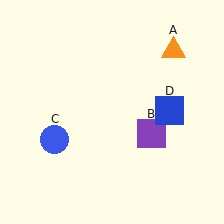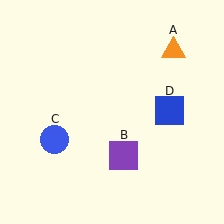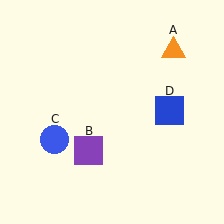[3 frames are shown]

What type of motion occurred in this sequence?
The purple square (object B) rotated clockwise around the center of the scene.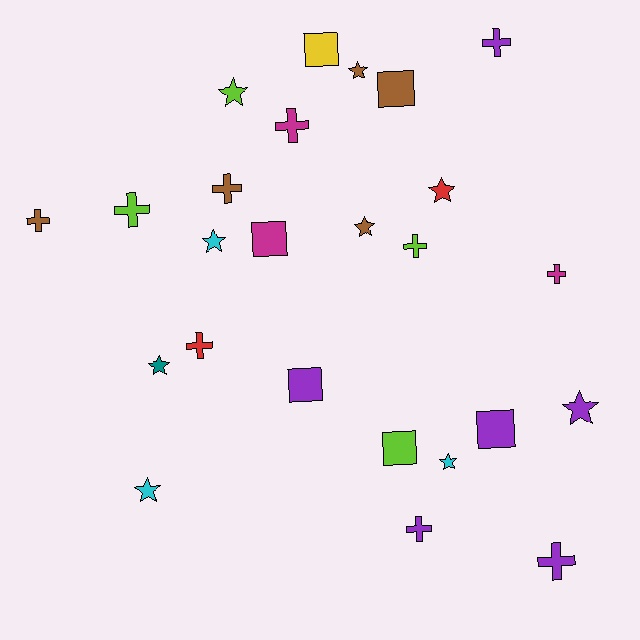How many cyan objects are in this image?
There are 3 cyan objects.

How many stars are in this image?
There are 9 stars.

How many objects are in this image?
There are 25 objects.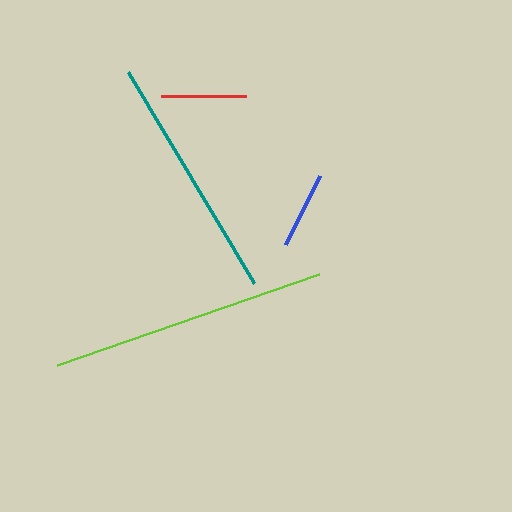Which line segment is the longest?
The lime line is the longest at approximately 277 pixels.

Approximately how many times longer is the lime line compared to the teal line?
The lime line is approximately 1.1 times the length of the teal line.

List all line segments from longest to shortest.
From longest to shortest: lime, teal, red, blue.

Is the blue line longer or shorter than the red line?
The red line is longer than the blue line.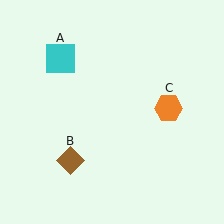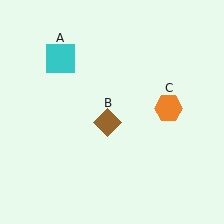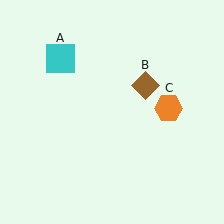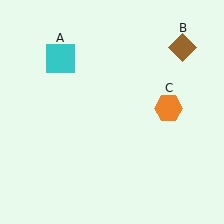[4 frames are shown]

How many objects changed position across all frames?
1 object changed position: brown diamond (object B).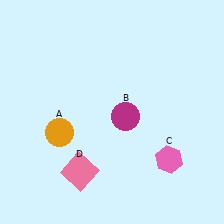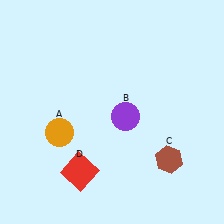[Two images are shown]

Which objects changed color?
B changed from magenta to purple. C changed from pink to brown. D changed from pink to red.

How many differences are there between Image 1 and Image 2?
There are 3 differences between the two images.